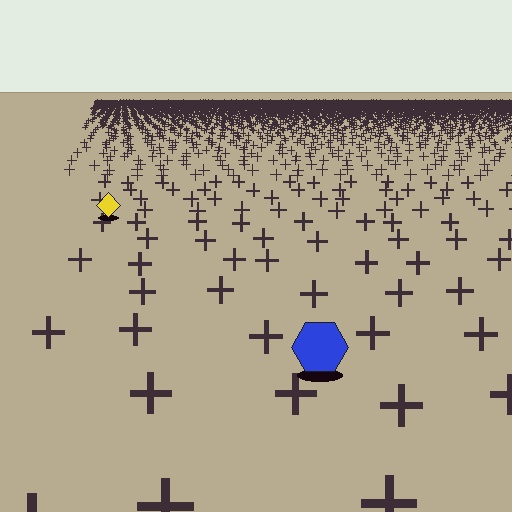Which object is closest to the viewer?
The blue hexagon is closest. The texture marks near it are larger and more spread out.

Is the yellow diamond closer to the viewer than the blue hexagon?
No. The blue hexagon is closer — you can tell from the texture gradient: the ground texture is coarser near it.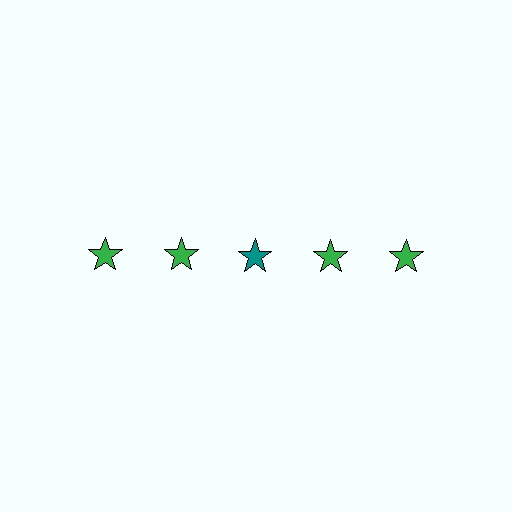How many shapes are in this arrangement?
There are 5 shapes arranged in a grid pattern.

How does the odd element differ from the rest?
It has a different color: teal instead of green.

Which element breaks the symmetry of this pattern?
The teal star in the top row, center column breaks the symmetry. All other shapes are green stars.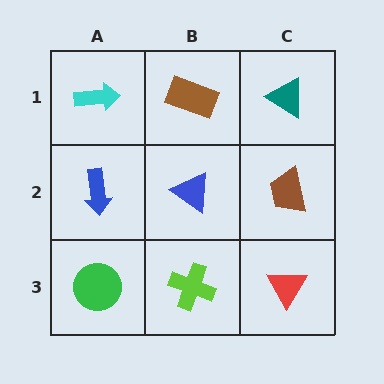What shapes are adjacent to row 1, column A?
A blue arrow (row 2, column A), a brown rectangle (row 1, column B).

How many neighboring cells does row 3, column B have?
3.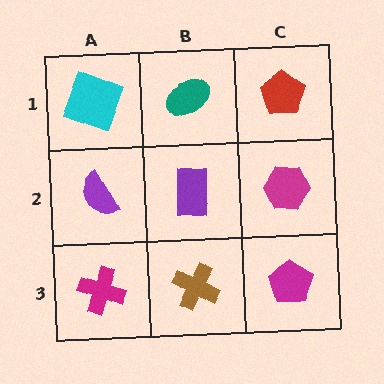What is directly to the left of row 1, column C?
A teal ellipse.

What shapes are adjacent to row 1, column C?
A magenta hexagon (row 2, column C), a teal ellipse (row 1, column B).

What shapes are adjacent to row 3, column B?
A purple rectangle (row 2, column B), a magenta cross (row 3, column A), a magenta pentagon (row 3, column C).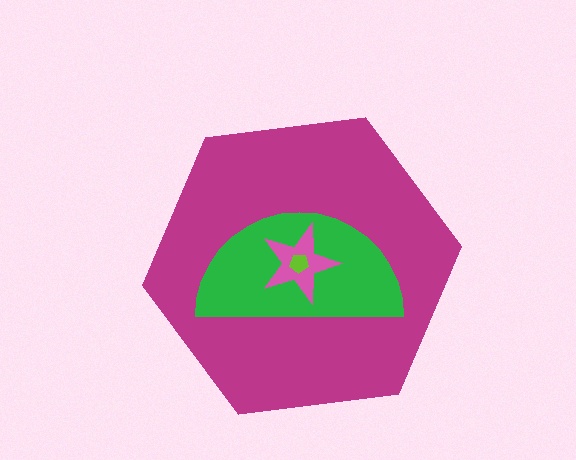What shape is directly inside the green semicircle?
The pink star.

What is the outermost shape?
The magenta hexagon.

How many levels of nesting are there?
4.